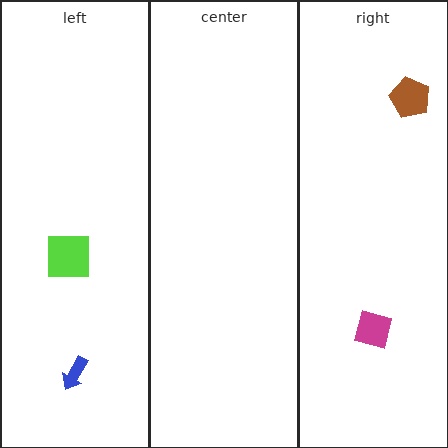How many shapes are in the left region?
2.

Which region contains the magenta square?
The right region.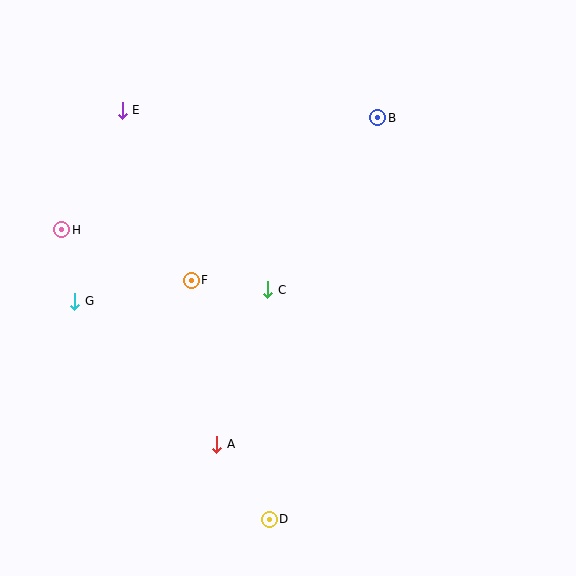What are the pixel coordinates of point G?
Point G is at (75, 301).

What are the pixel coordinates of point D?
Point D is at (269, 519).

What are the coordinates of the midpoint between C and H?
The midpoint between C and H is at (165, 260).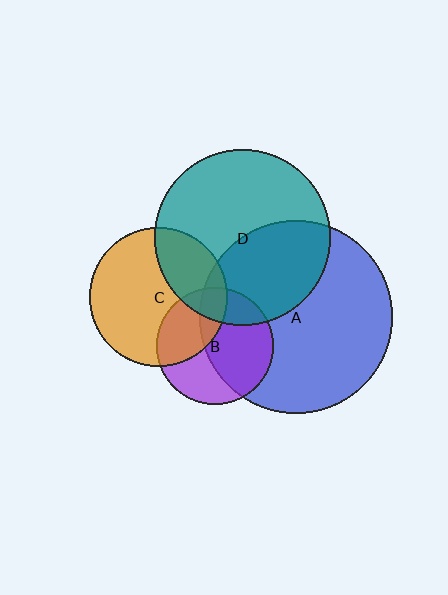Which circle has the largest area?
Circle A (blue).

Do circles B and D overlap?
Yes.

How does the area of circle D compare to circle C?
Approximately 1.6 times.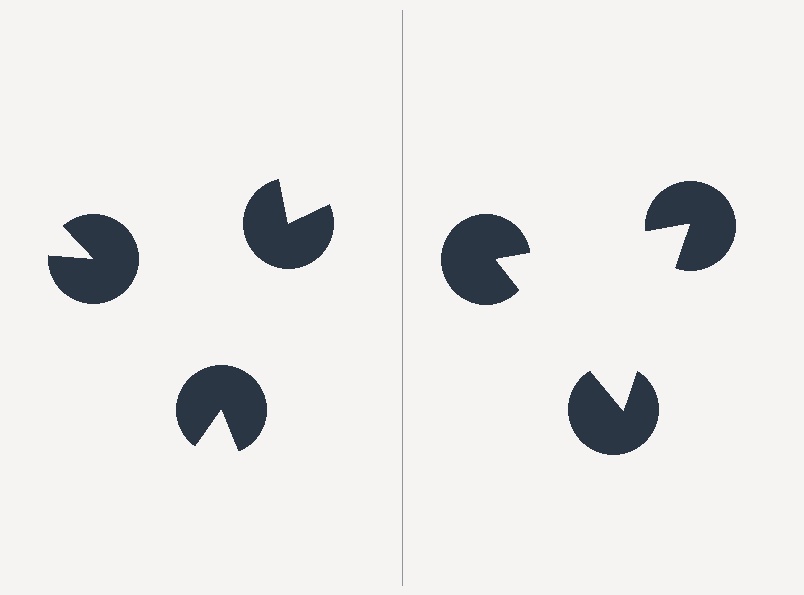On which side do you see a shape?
An illusory triangle appears on the right side. On the left side the wedge cuts are rotated, so no coherent shape forms.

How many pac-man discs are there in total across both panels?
6 — 3 on each side.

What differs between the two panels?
The pac-man discs are positioned identically on both sides; only the wedge orientations differ. On the right they align to a triangle; on the left they are misaligned.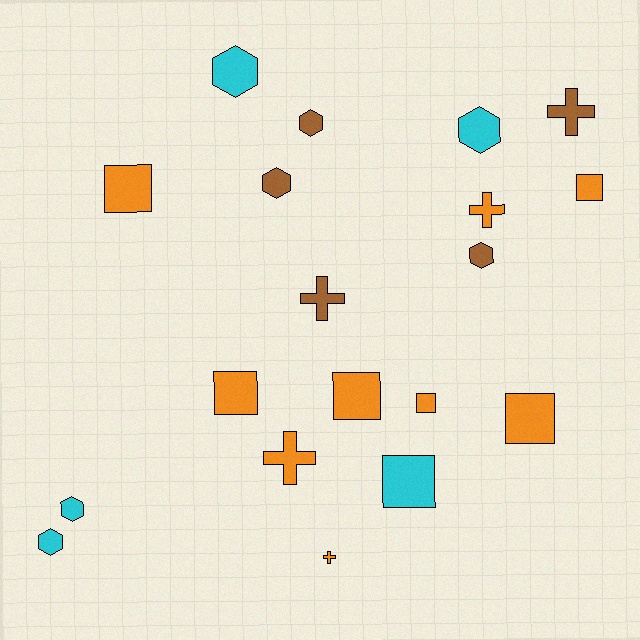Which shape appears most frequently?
Hexagon, with 7 objects.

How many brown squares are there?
There are no brown squares.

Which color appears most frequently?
Orange, with 9 objects.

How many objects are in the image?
There are 19 objects.